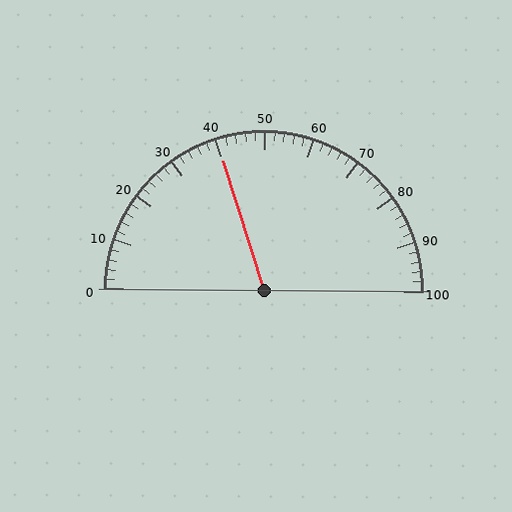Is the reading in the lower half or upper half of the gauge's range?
The reading is in the lower half of the range (0 to 100).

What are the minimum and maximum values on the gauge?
The gauge ranges from 0 to 100.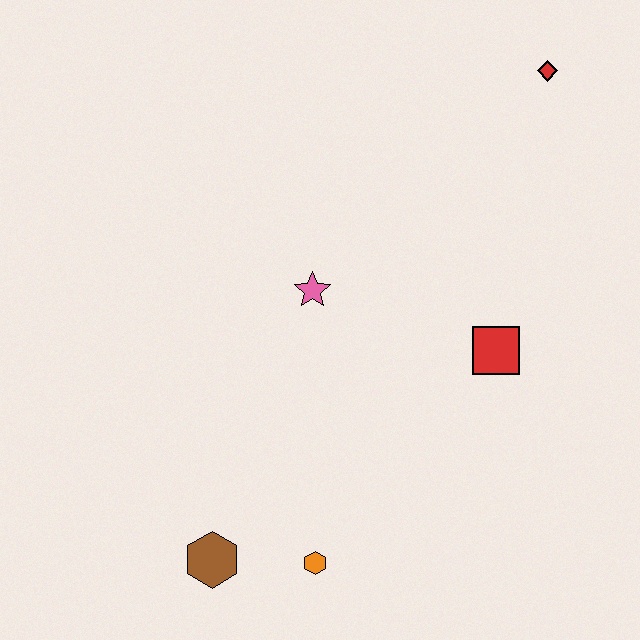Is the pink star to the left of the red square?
Yes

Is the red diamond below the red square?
No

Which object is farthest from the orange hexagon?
The red diamond is farthest from the orange hexagon.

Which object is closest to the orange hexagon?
The brown hexagon is closest to the orange hexagon.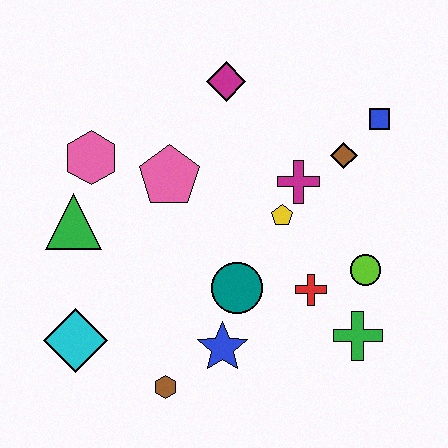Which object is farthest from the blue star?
The blue square is farthest from the blue star.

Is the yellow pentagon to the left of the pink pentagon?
No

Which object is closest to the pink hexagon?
The green triangle is closest to the pink hexagon.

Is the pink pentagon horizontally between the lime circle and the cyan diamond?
Yes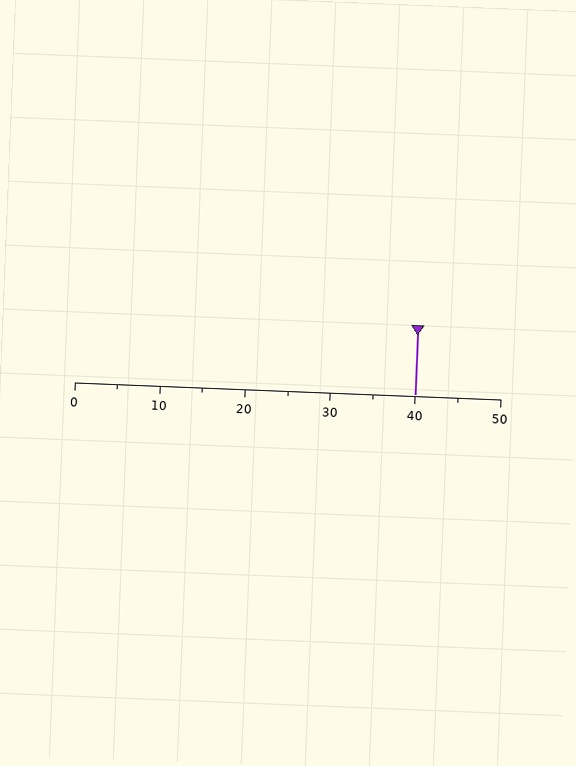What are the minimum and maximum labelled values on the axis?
The axis runs from 0 to 50.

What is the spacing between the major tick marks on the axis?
The major ticks are spaced 10 apart.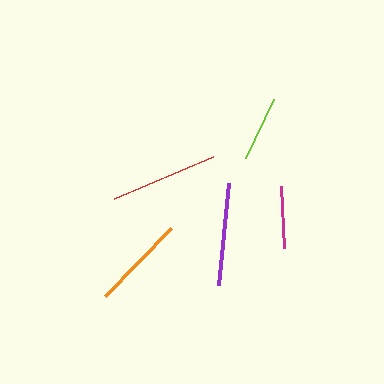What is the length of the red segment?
The red segment is approximately 107 pixels long.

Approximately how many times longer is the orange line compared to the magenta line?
The orange line is approximately 1.5 times the length of the magenta line.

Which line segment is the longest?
The red line is the longest at approximately 107 pixels.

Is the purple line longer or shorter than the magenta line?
The purple line is longer than the magenta line.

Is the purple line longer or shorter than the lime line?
The purple line is longer than the lime line.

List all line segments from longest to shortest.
From longest to shortest: red, purple, orange, lime, magenta.